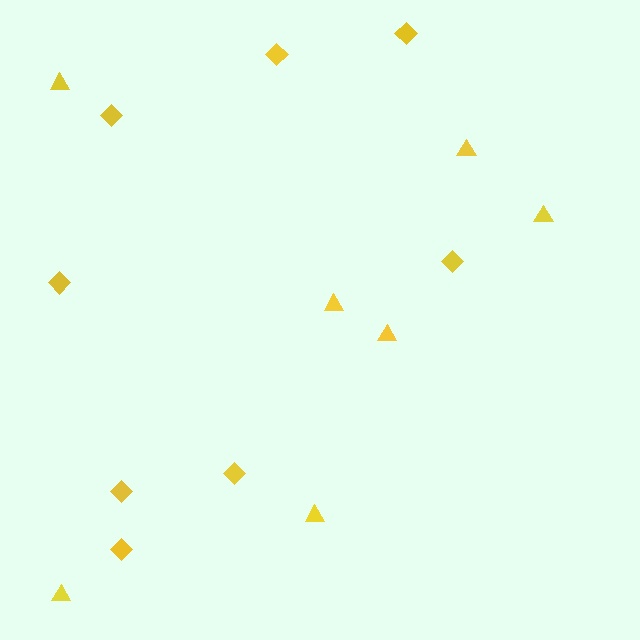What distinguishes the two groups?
There are 2 groups: one group of triangles (7) and one group of diamonds (8).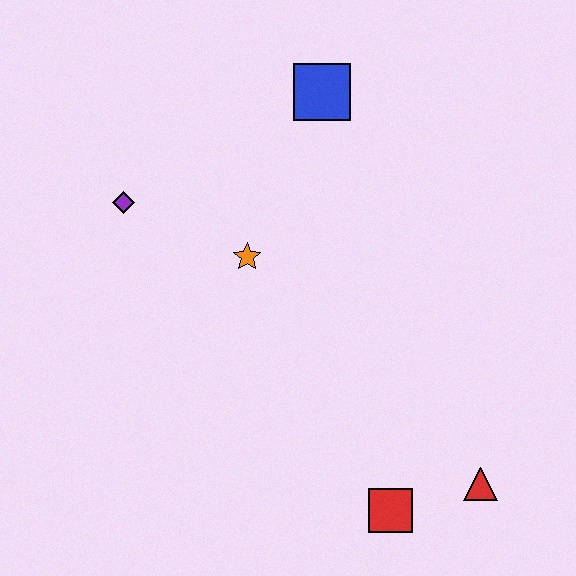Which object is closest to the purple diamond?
The orange star is closest to the purple diamond.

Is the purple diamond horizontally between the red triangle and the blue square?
No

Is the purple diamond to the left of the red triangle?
Yes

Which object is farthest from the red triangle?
The purple diamond is farthest from the red triangle.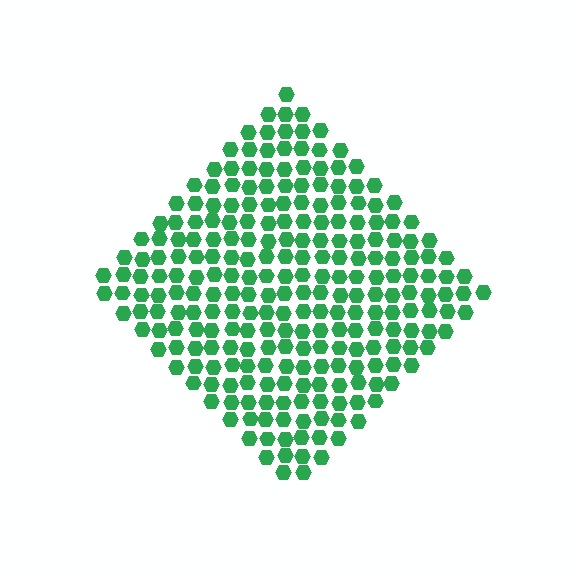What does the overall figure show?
The overall figure shows a diamond.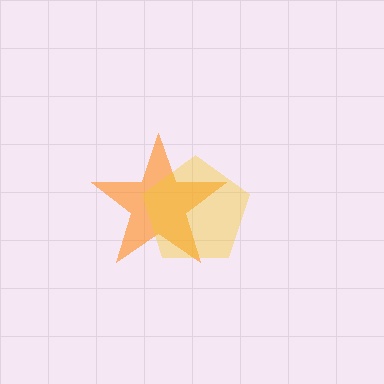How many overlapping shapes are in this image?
There are 2 overlapping shapes in the image.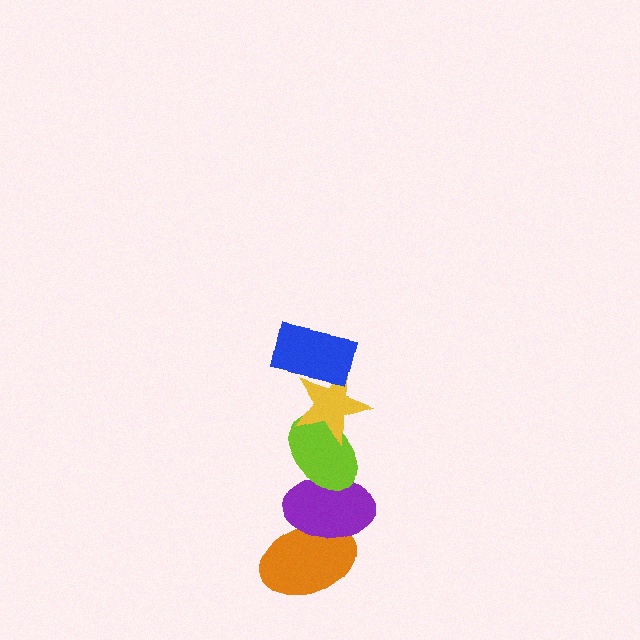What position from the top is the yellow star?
The yellow star is 2nd from the top.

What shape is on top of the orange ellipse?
The purple ellipse is on top of the orange ellipse.